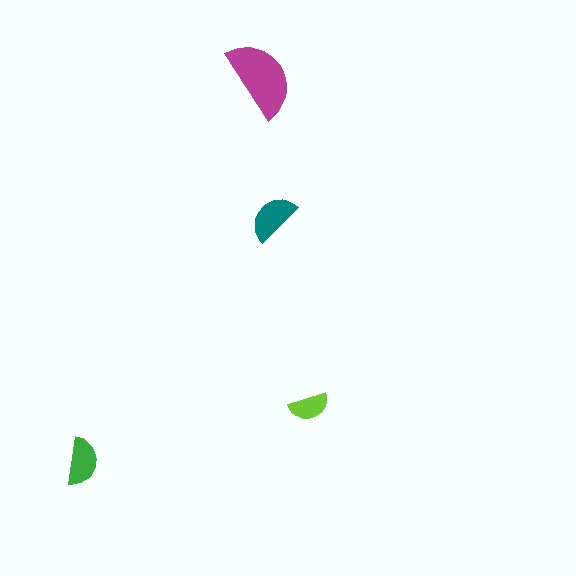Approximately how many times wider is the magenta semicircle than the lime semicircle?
About 2 times wider.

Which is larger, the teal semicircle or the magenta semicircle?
The magenta one.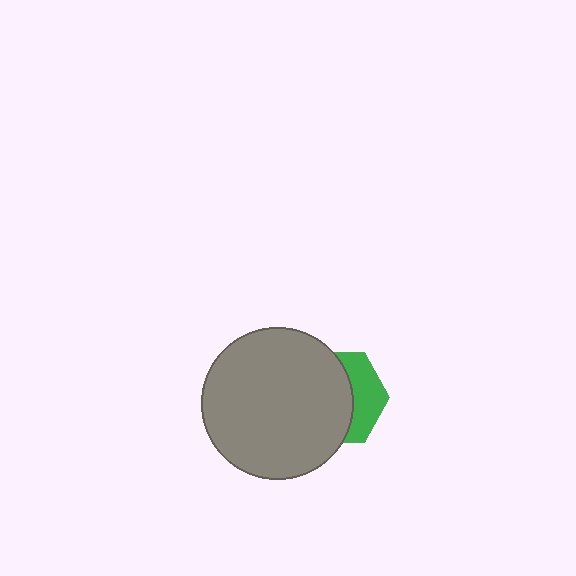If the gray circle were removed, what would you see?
You would see the complete green hexagon.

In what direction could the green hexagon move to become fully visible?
The green hexagon could move right. That would shift it out from behind the gray circle entirely.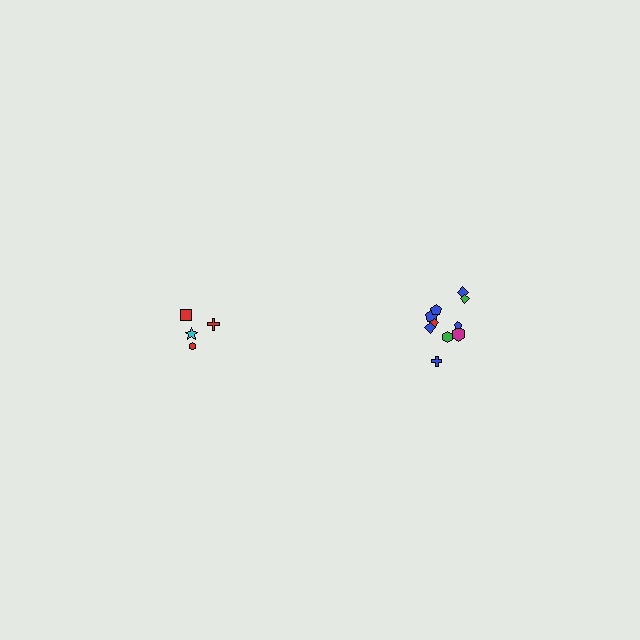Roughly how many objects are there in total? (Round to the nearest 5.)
Roughly 15 objects in total.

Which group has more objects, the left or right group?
The right group.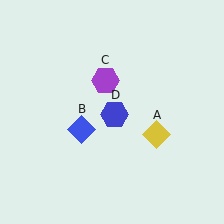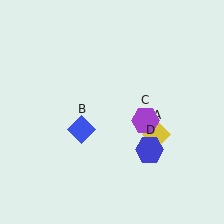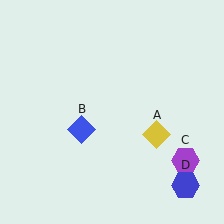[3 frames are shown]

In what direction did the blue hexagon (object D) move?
The blue hexagon (object D) moved down and to the right.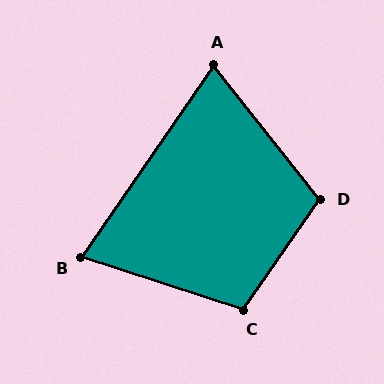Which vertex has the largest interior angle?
C, at approximately 107 degrees.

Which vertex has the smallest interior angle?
A, at approximately 73 degrees.